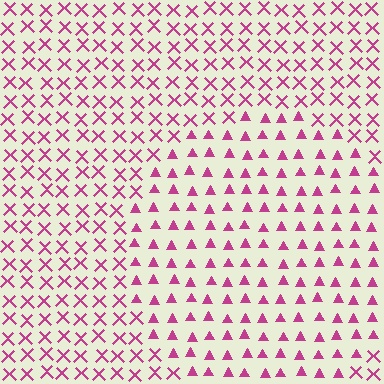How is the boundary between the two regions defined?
The boundary is defined by a change in element shape: triangles inside vs. X marks outside. All elements share the same color and spacing.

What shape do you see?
I see a circle.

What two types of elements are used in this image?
The image uses triangles inside the circle region and X marks outside it.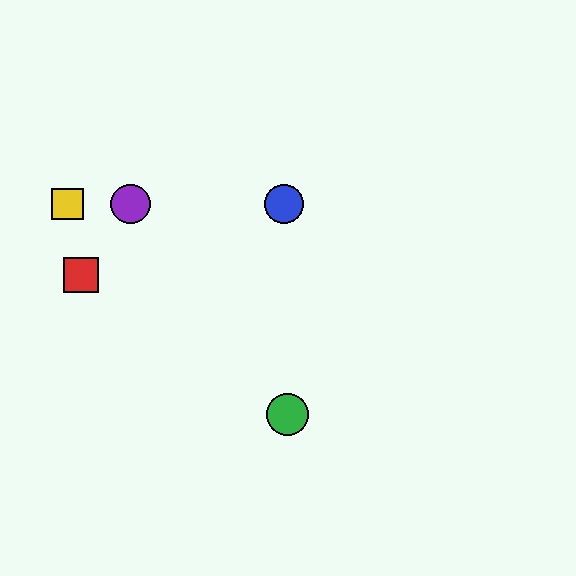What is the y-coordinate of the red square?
The red square is at y≈275.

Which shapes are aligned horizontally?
The blue circle, the yellow square, the purple circle are aligned horizontally.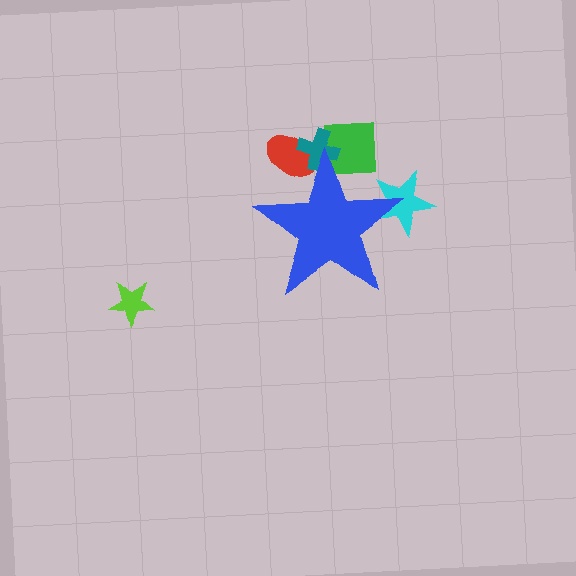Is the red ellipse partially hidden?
Yes, the red ellipse is partially hidden behind the blue star.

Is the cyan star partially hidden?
Yes, the cyan star is partially hidden behind the blue star.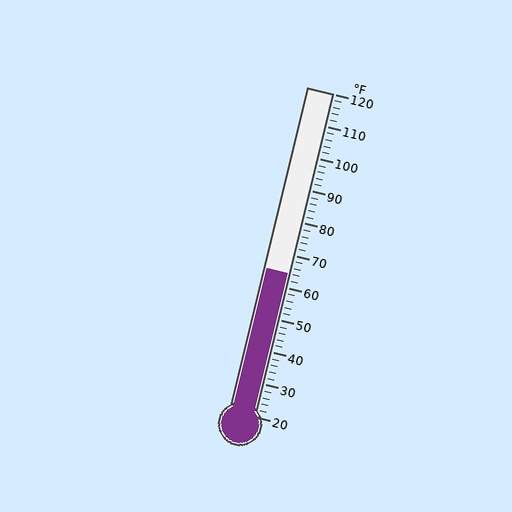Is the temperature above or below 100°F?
The temperature is below 100°F.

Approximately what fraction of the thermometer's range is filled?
The thermometer is filled to approximately 45% of its range.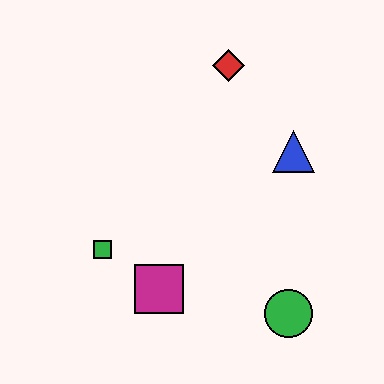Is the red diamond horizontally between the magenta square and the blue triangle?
Yes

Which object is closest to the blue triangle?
The red diamond is closest to the blue triangle.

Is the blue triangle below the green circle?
No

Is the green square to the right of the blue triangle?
No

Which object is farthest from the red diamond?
The green circle is farthest from the red diamond.